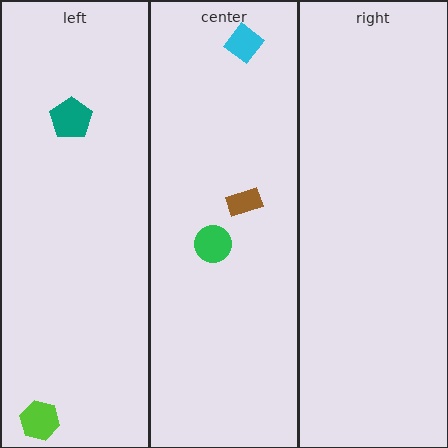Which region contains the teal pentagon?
The left region.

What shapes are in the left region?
The teal pentagon, the lime hexagon.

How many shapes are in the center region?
3.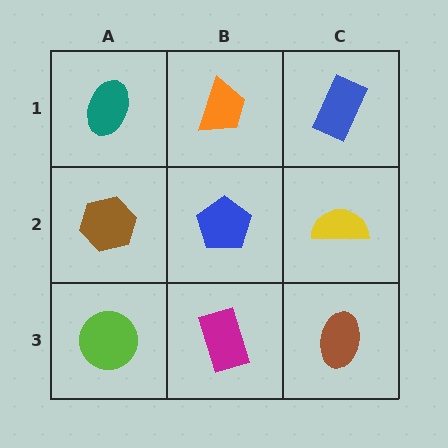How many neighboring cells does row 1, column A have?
2.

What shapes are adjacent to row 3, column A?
A brown hexagon (row 2, column A), a magenta rectangle (row 3, column B).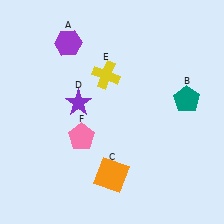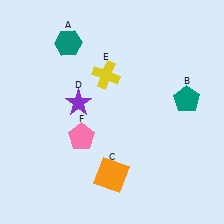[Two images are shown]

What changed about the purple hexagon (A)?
In Image 1, A is purple. In Image 2, it changed to teal.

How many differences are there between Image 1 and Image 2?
There is 1 difference between the two images.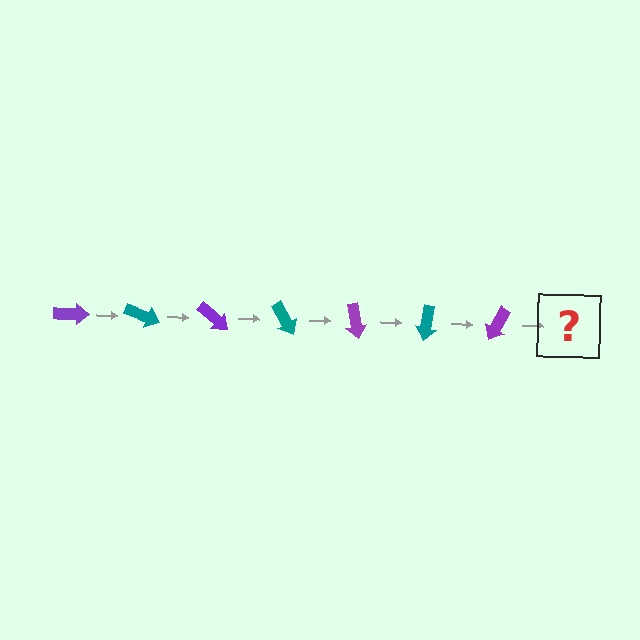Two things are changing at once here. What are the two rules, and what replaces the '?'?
The two rules are that it rotates 20 degrees each step and the color cycles through purple and teal. The '?' should be a teal arrow, rotated 140 degrees from the start.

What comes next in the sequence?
The next element should be a teal arrow, rotated 140 degrees from the start.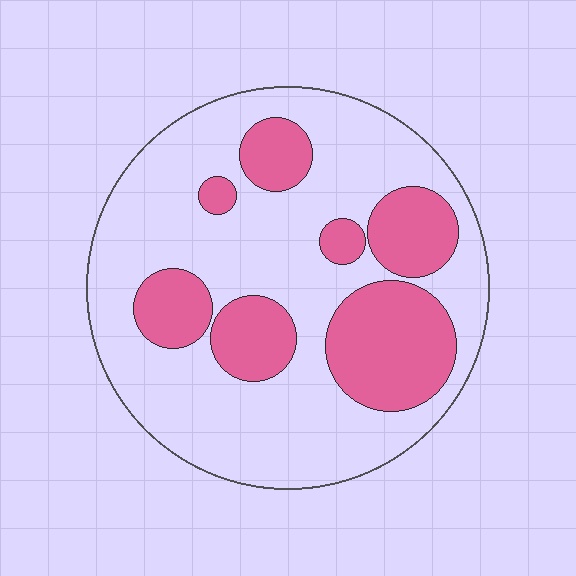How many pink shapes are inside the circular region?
7.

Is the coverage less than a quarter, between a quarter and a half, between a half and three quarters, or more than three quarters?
Between a quarter and a half.